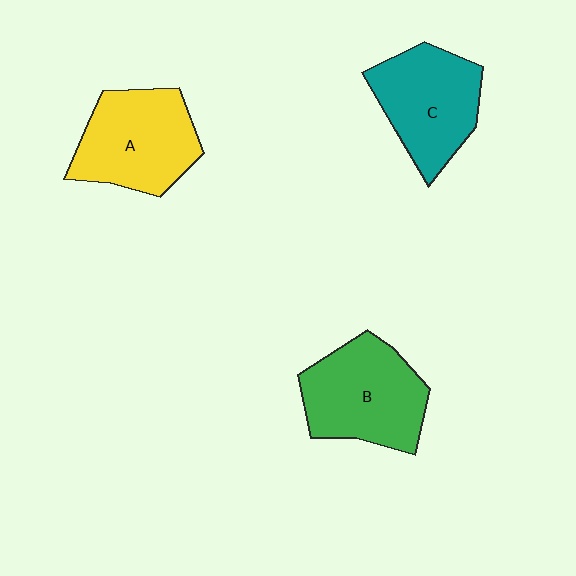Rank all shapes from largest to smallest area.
From largest to smallest: B (green), A (yellow), C (teal).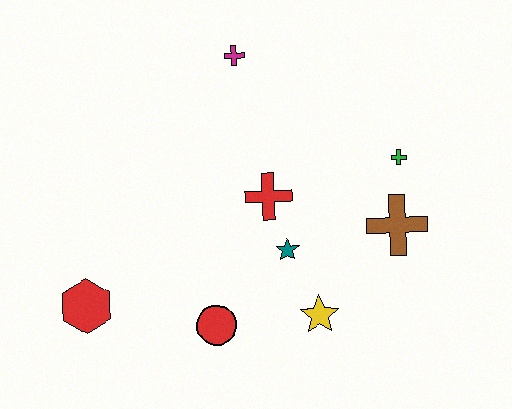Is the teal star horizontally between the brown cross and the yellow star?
No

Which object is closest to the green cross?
The brown cross is closest to the green cross.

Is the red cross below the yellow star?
No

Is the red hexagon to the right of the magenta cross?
No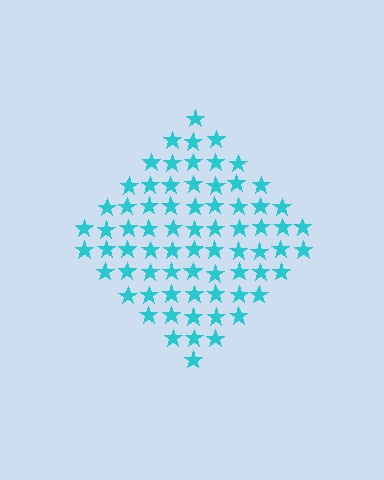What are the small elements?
The small elements are stars.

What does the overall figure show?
The overall figure shows a diamond.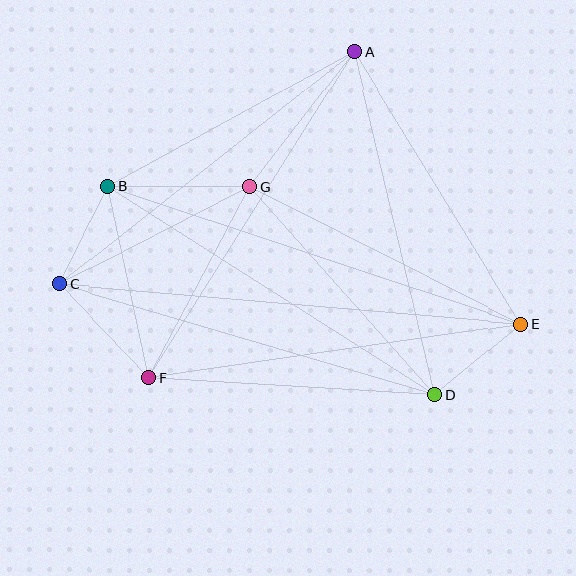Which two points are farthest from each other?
Points C and E are farthest from each other.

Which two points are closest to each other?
Points B and C are closest to each other.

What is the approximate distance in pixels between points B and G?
The distance between B and G is approximately 142 pixels.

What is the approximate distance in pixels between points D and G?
The distance between D and G is approximately 278 pixels.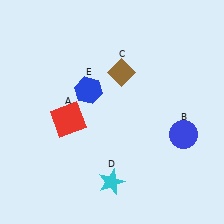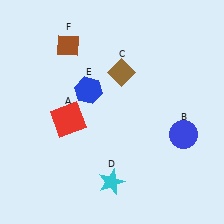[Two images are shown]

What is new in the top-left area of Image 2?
A brown diamond (F) was added in the top-left area of Image 2.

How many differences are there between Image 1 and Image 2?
There is 1 difference between the two images.